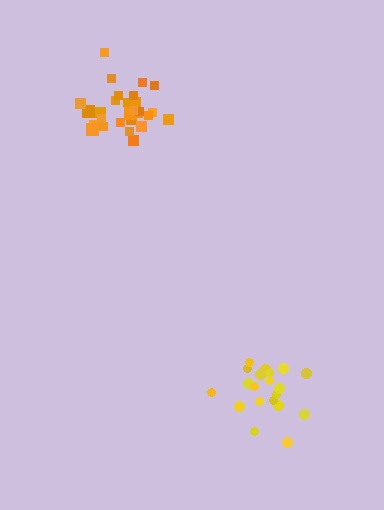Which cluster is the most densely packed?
Orange.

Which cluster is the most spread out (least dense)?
Yellow.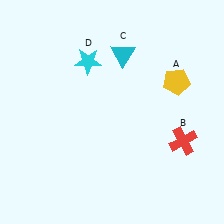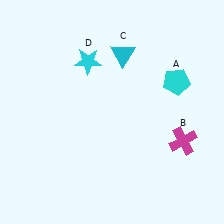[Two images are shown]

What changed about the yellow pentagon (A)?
In Image 1, A is yellow. In Image 2, it changed to cyan.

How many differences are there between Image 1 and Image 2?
There are 2 differences between the two images.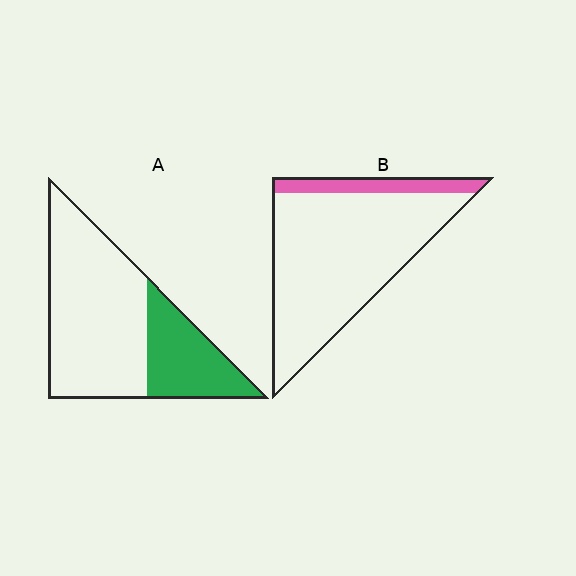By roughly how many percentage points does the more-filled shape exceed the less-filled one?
By roughly 15 percentage points (A over B).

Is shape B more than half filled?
No.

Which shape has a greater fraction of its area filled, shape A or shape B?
Shape A.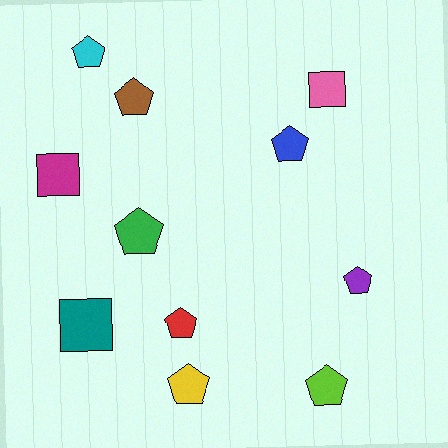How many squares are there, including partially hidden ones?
There are 3 squares.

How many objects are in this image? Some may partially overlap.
There are 11 objects.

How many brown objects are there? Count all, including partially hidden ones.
There is 1 brown object.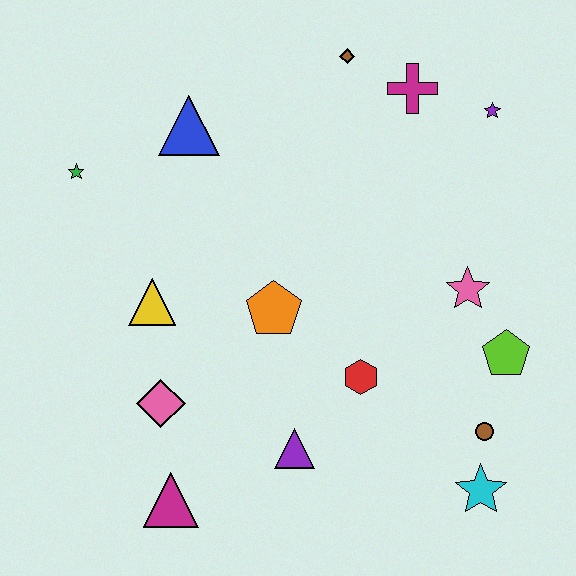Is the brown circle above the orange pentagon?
No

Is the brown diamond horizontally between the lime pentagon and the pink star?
No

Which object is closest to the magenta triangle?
The pink diamond is closest to the magenta triangle.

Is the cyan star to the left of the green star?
No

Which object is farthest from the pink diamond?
The purple star is farthest from the pink diamond.